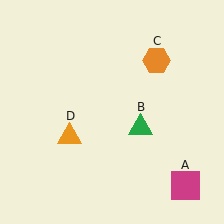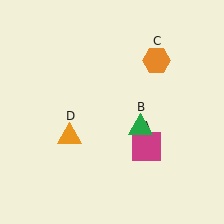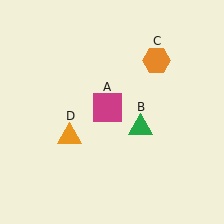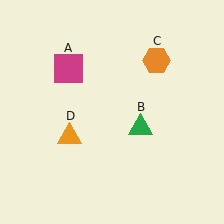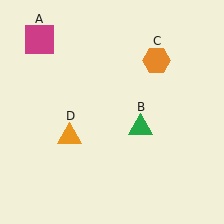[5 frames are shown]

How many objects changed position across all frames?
1 object changed position: magenta square (object A).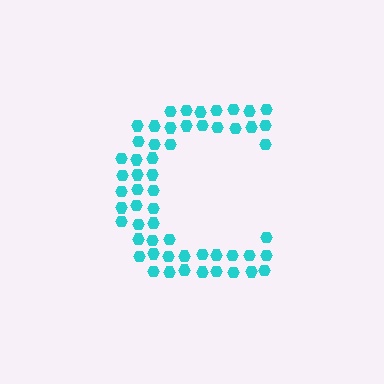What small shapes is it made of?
It is made of small hexagons.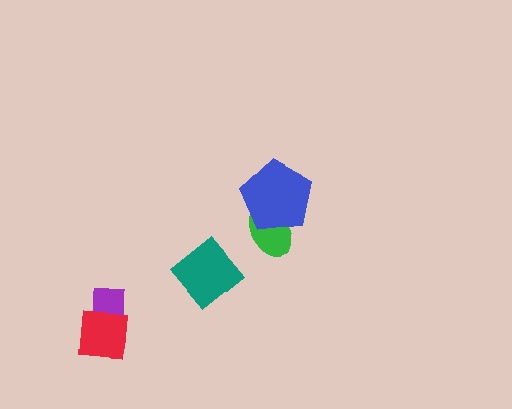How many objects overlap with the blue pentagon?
1 object overlaps with the blue pentagon.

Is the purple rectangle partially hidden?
Yes, it is partially covered by another shape.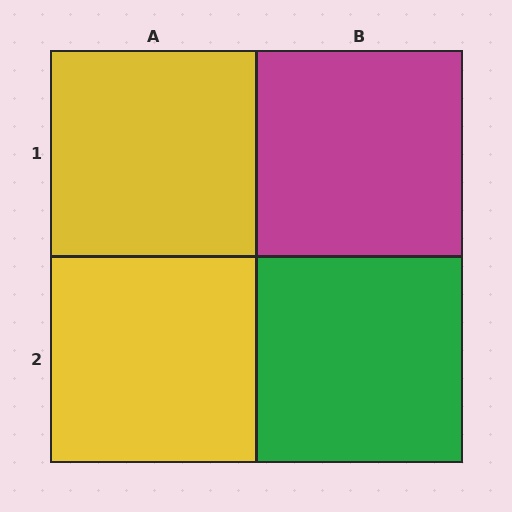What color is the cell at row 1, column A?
Yellow.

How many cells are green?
1 cell is green.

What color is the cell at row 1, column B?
Magenta.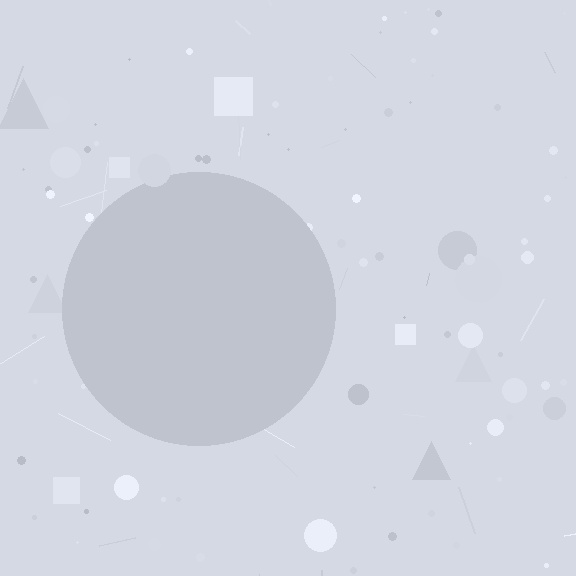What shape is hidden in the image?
A circle is hidden in the image.